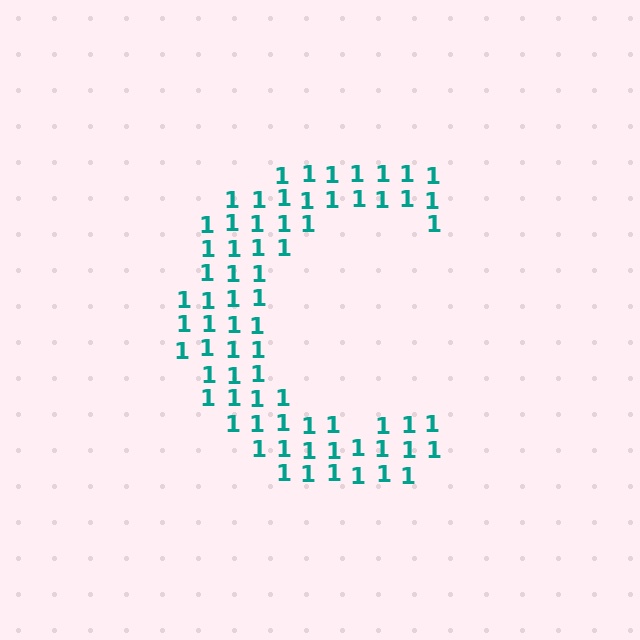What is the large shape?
The large shape is the letter C.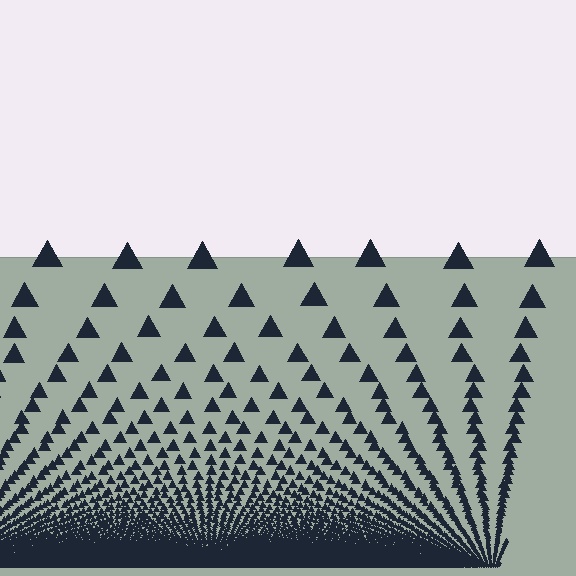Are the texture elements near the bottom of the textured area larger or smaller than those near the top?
Smaller. The gradient is inverted — elements near the bottom are smaller and denser.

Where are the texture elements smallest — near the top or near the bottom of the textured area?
Near the bottom.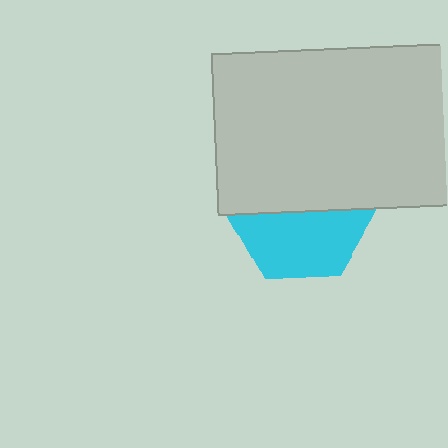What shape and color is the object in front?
The object in front is a light gray rectangle.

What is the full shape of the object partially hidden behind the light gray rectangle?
The partially hidden object is a cyan hexagon.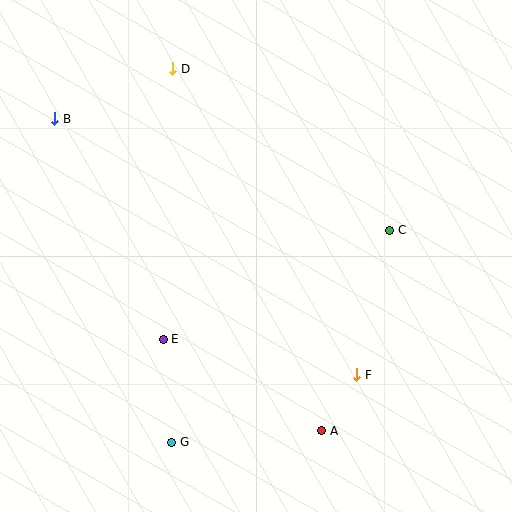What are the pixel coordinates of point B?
Point B is at (55, 119).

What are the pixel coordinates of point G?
Point G is at (172, 442).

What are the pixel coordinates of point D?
Point D is at (173, 69).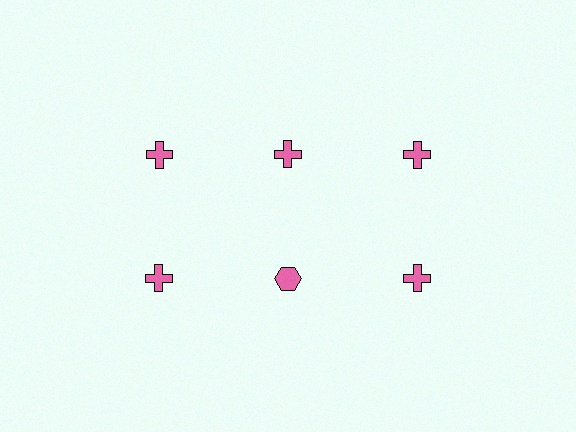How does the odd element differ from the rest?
It has a different shape: hexagon instead of cross.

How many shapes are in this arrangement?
There are 6 shapes arranged in a grid pattern.